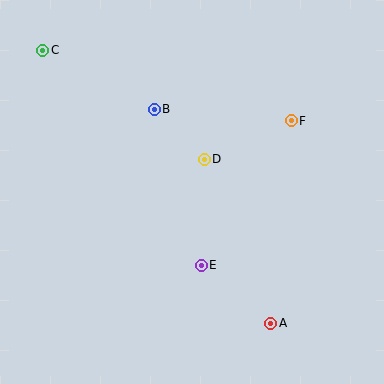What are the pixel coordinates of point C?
Point C is at (43, 50).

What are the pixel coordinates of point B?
Point B is at (154, 109).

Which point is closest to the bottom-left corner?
Point E is closest to the bottom-left corner.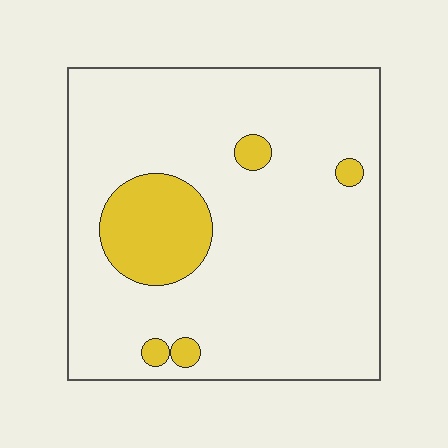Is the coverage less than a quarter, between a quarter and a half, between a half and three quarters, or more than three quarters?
Less than a quarter.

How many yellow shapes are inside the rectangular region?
5.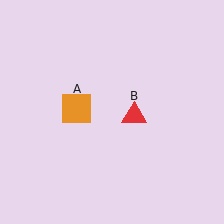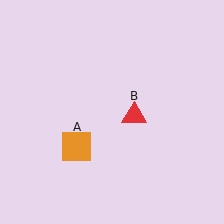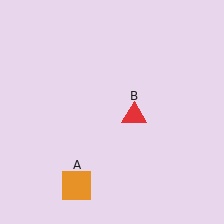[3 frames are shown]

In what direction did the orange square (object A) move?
The orange square (object A) moved down.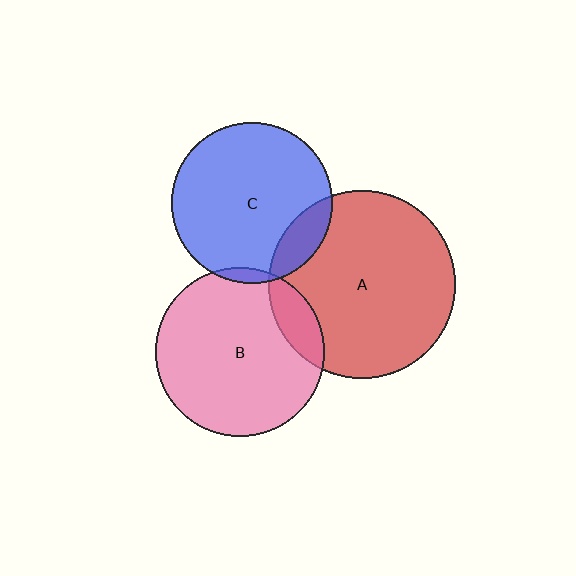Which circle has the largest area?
Circle A (red).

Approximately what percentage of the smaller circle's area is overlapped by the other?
Approximately 15%.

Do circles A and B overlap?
Yes.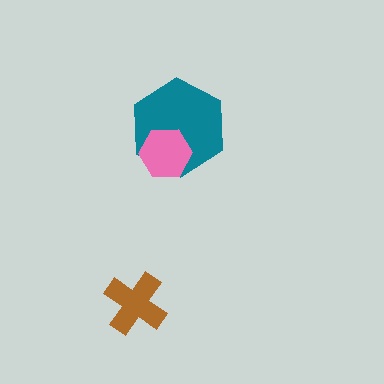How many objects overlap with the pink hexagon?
1 object overlaps with the pink hexagon.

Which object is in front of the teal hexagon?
The pink hexagon is in front of the teal hexagon.